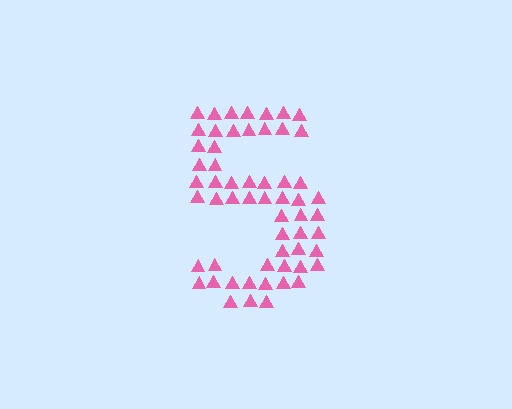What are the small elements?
The small elements are triangles.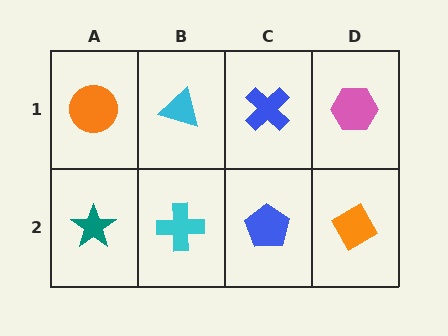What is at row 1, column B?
A cyan triangle.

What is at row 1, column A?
An orange circle.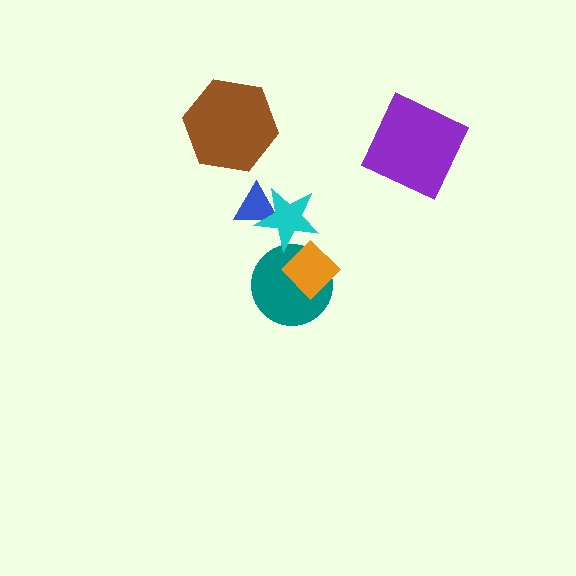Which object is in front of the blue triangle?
The cyan star is in front of the blue triangle.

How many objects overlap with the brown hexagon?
0 objects overlap with the brown hexagon.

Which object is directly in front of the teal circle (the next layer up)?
The orange diamond is directly in front of the teal circle.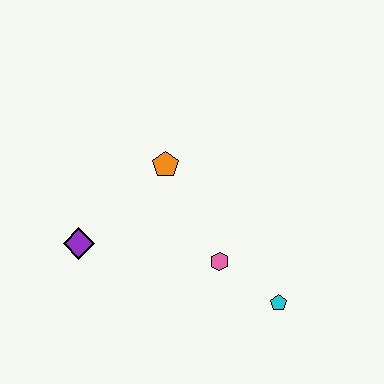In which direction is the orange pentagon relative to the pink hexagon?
The orange pentagon is above the pink hexagon.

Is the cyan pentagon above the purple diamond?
No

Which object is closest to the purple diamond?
The orange pentagon is closest to the purple diamond.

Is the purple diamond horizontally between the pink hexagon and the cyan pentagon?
No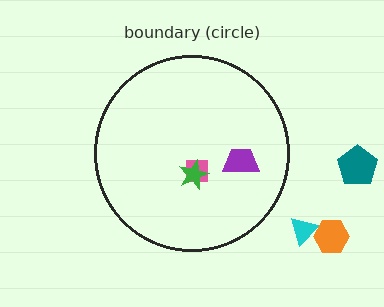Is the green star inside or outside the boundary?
Inside.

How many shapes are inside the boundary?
3 inside, 3 outside.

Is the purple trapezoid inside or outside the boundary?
Inside.